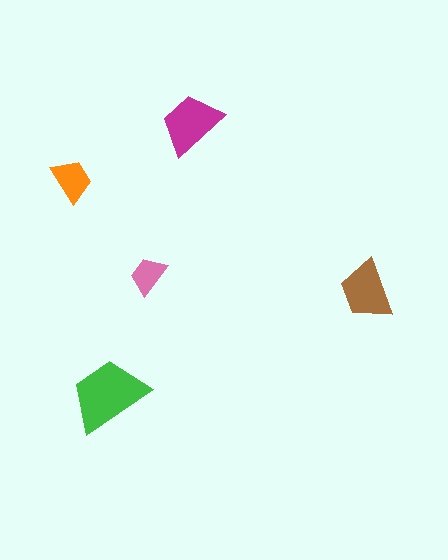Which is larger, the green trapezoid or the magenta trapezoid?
The green one.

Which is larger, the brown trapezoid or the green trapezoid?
The green one.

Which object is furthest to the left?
The orange trapezoid is leftmost.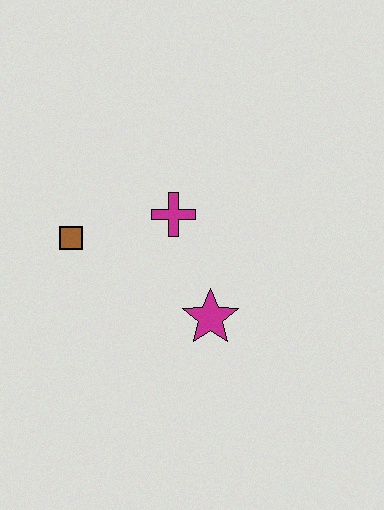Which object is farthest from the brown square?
The magenta star is farthest from the brown square.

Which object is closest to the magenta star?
The magenta cross is closest to the magenta star.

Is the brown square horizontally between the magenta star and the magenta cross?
No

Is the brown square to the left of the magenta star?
Yes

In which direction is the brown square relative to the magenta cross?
The brown square is to the left of the magenta cross.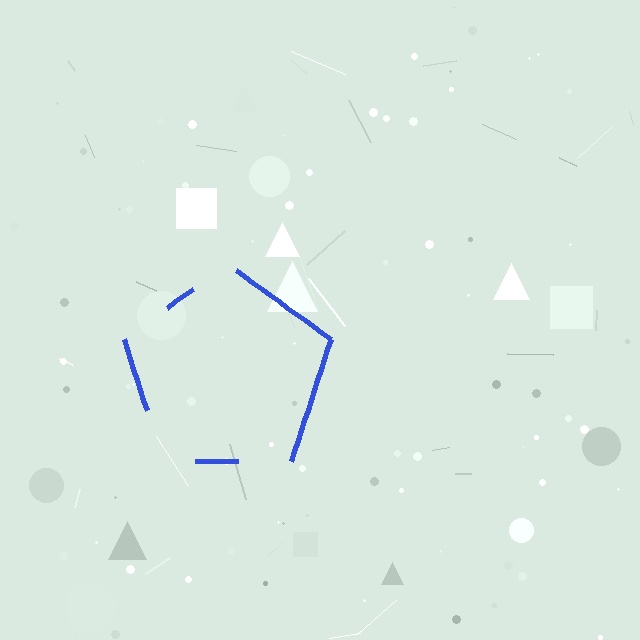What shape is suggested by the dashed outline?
The dashed outline suggests a pentagon.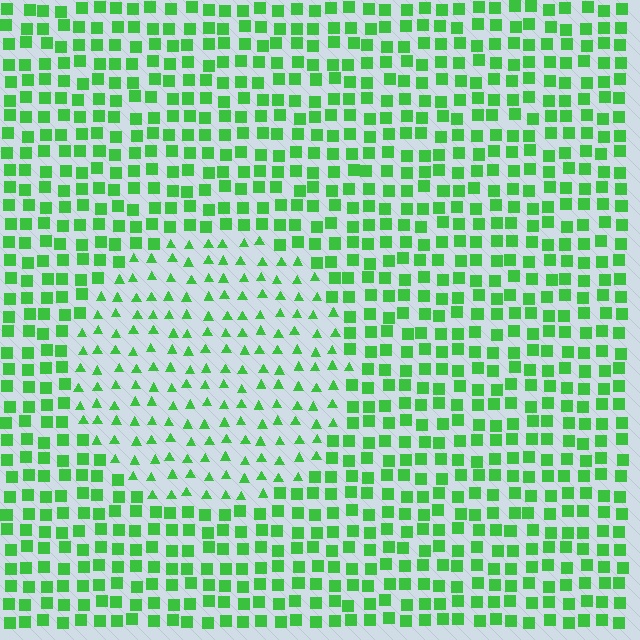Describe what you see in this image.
The image is filled with small green elements arranged in a uniform grid. A circle-shaped region contains triangles, while the surrounding area contains squares. The boundary is defined purely by the change in element shape.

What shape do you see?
I see a circle.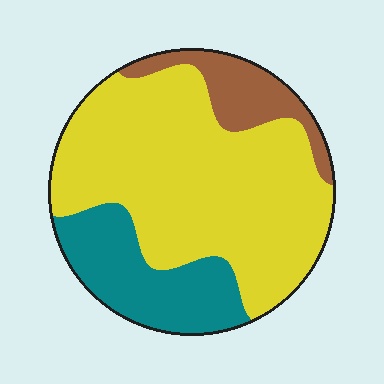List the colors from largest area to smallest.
From largest to smallest: yellow, teal, brown.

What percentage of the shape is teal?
Teal covers roughly 20% of the shape.